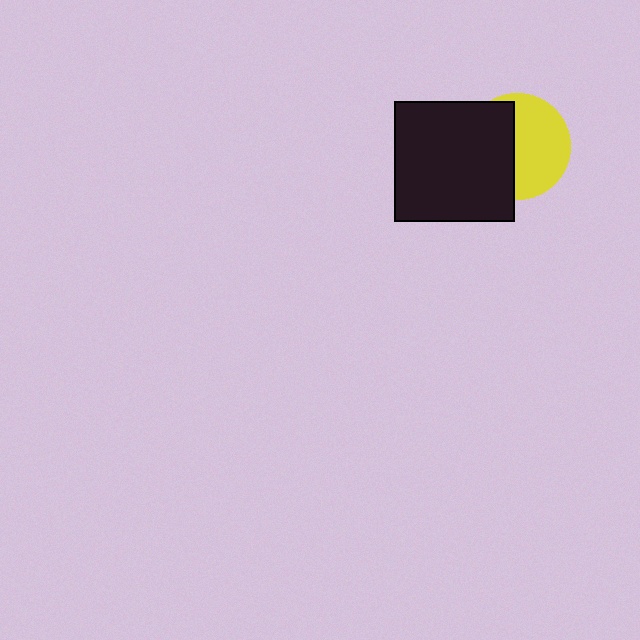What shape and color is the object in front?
The object in front is a black square.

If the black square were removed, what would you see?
You would see the complete yellow circle.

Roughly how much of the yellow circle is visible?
About half of it is visible (roughly 54%).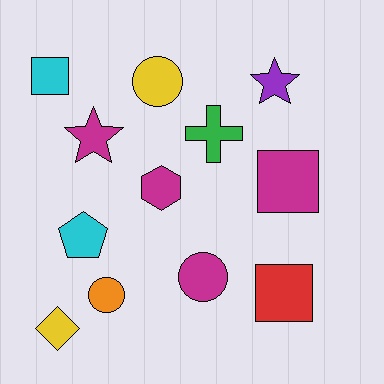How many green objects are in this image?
There is 1 green object.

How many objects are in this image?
There are 12 objects.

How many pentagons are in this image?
There is 1 pentagon.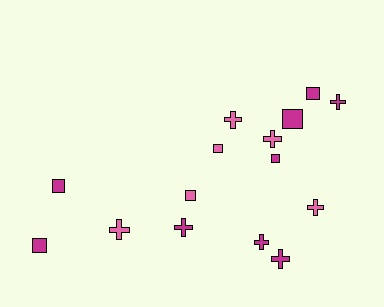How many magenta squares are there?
There are 5 magenta squares.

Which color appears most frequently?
Magenta, with 9 objects.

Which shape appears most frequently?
Cross, with 8 objects.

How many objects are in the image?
There are 15 objects.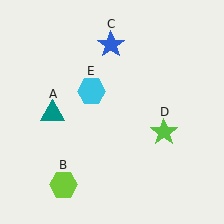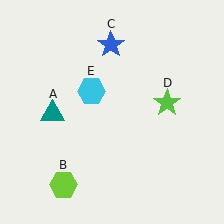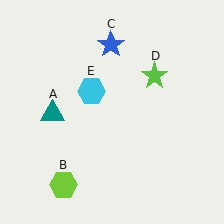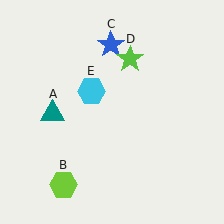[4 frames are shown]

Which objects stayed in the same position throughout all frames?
Teal triangle (object A) and lime hexagon (object B) and blue star (object C) and cyan hexagon (object E) remained stationary.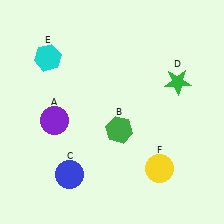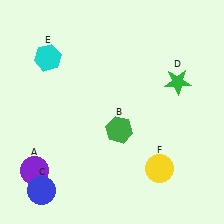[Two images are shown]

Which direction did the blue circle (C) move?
The blue circle (C) moved left.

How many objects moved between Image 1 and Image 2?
2 objects moved between the two images.